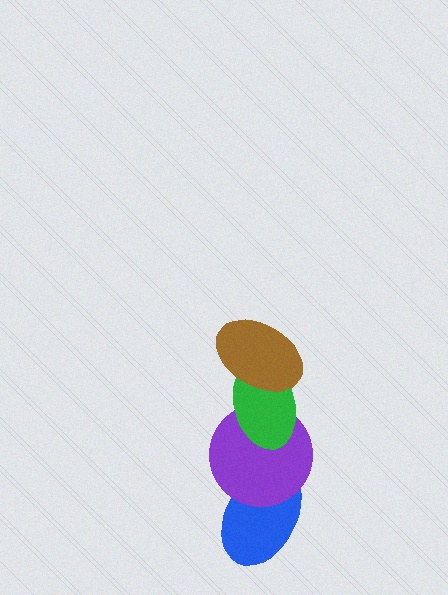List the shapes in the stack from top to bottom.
From top to bottom: the brown ellipse, the green ellipse, the purple circle, the blue ellipse.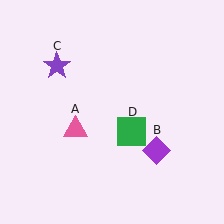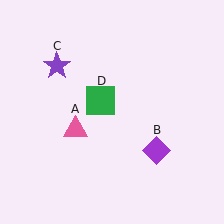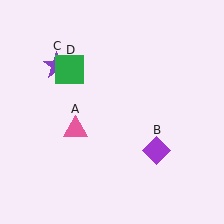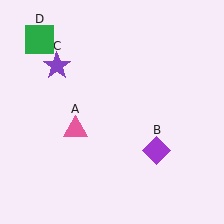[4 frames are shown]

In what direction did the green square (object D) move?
The green square (object D) moved up and to the left.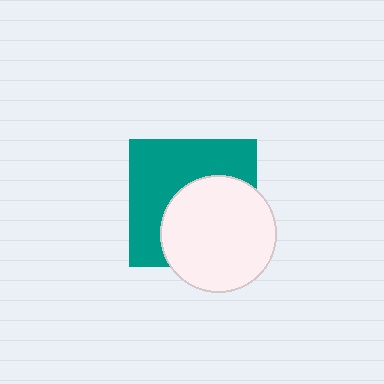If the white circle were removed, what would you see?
You would see the complete teal square.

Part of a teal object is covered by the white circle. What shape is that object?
It is a square.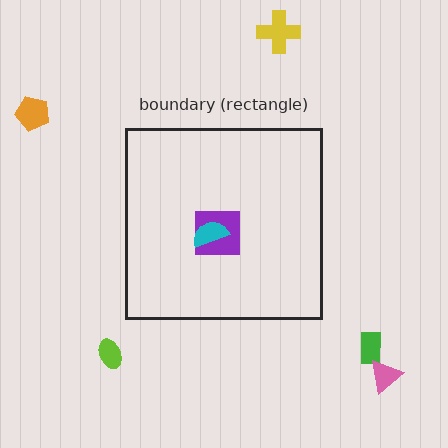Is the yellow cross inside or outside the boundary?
Outside.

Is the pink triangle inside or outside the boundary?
Outside.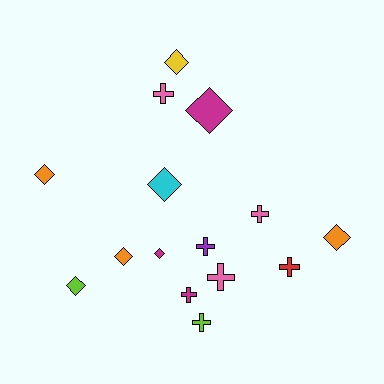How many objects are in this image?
There are 15 objects.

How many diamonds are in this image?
There are 8 diamonds.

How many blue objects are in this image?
There are no blue objects.